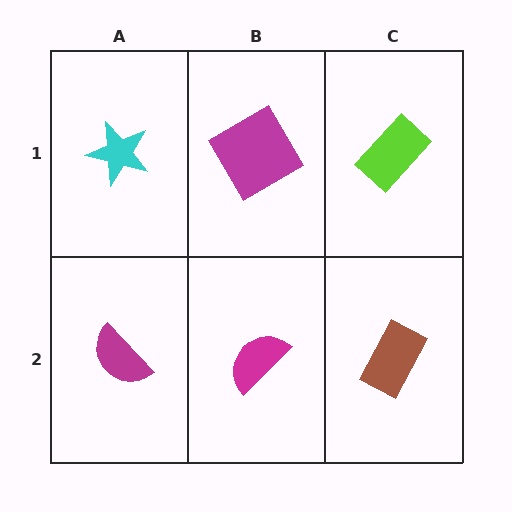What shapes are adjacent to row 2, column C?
A lime rectangle (row 1, column C), a magenta semicircle (row 2, column B).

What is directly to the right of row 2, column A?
A magenta semicircle.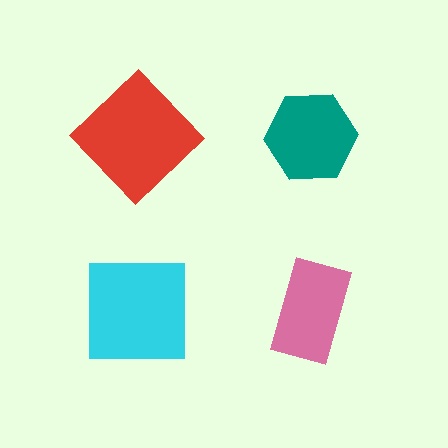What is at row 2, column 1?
A cyan square.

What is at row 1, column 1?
A red diamond.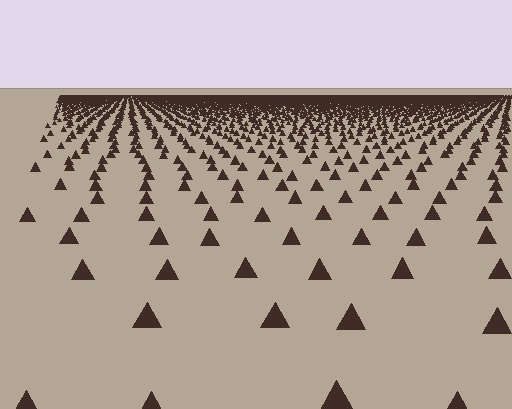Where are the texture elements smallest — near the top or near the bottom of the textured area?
Near the top.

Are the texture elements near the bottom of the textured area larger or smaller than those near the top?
Larger. Near the bottom, elements are closer to the viewer and appear at a bigger on-screen size.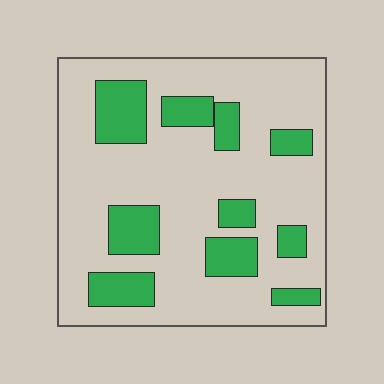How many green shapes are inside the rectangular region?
10.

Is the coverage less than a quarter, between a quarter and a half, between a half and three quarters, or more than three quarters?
Less than a quarter.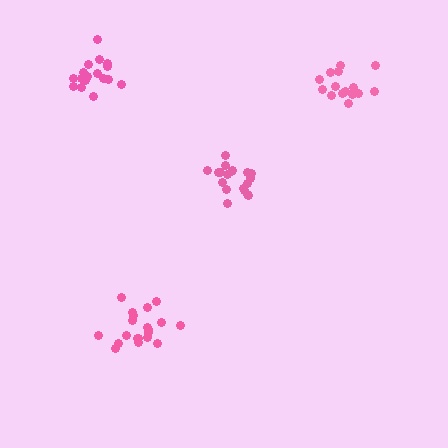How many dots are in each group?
Group 1: 15 dots, Group 2: 17 dots, Group 3: 19 dots, Group 4: 20 dots (71 total).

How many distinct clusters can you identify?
There are 4 distinct clusters.